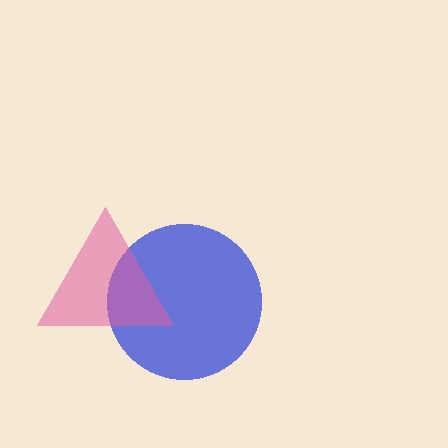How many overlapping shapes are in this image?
There are 2 overlapping shapes in the image.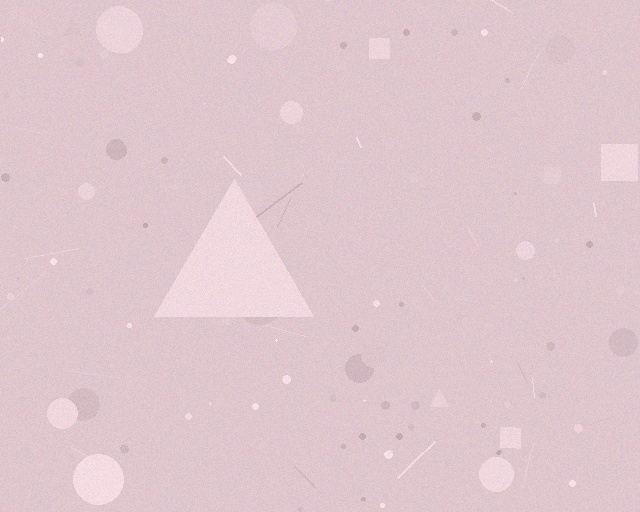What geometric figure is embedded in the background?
A triangle is embedded in the background.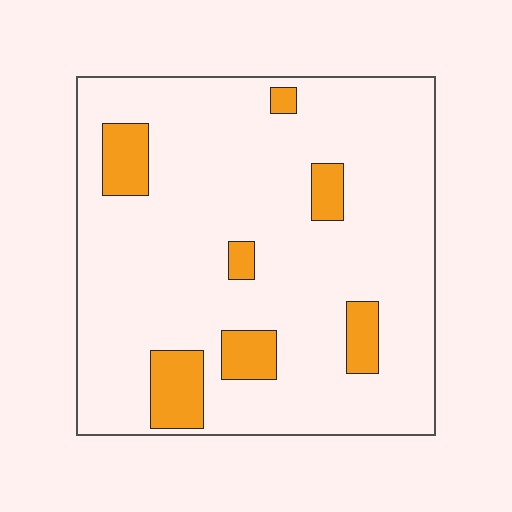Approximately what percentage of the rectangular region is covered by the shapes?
Approximately 15%.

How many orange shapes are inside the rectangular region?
7.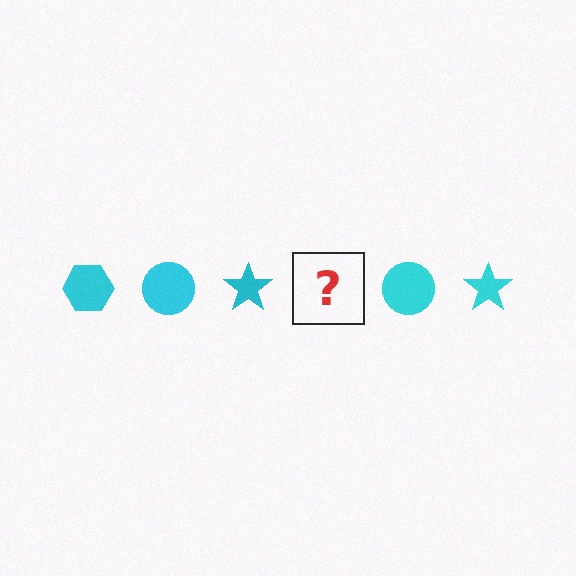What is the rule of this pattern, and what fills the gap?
The rule is that the pattern cycles through hexagon, circle, star shapes in cyan. The gap should be filled with a cyan hexagon.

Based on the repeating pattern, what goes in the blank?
The blank should be a cyan hexagon.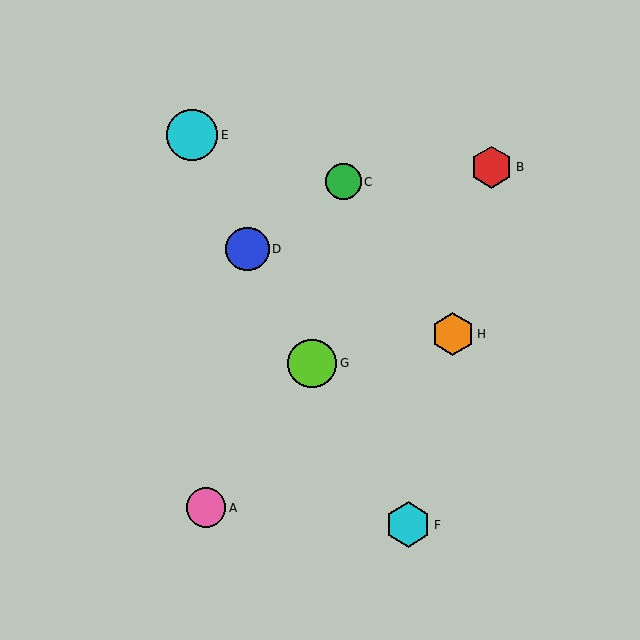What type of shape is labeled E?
Shape E is a cyan circle.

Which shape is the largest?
The cyan circle (labeled E) is the largest.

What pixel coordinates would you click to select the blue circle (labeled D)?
Click at (248, 249) to select the blue circle D.